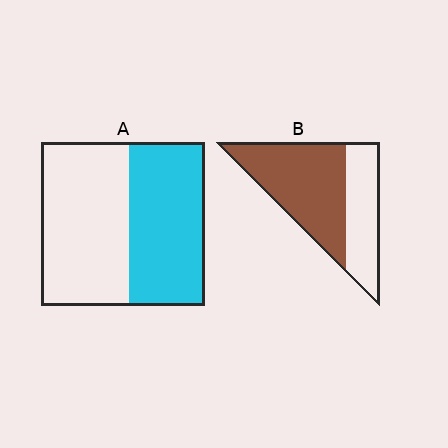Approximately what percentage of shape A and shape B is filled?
A is approximately 45% and B is approximately 65%.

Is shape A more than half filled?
Roughly half.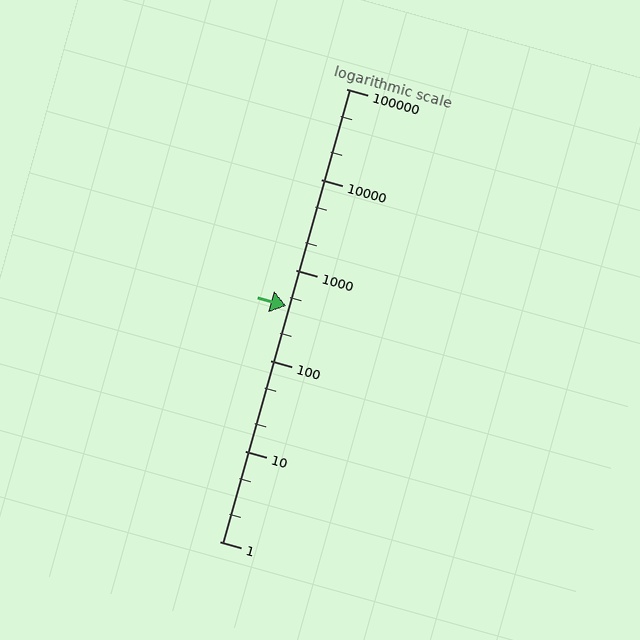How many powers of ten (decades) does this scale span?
The scale spans 5 decades, from 1 to 100000.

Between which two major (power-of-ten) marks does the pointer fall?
The pointer is between 100 and 1000.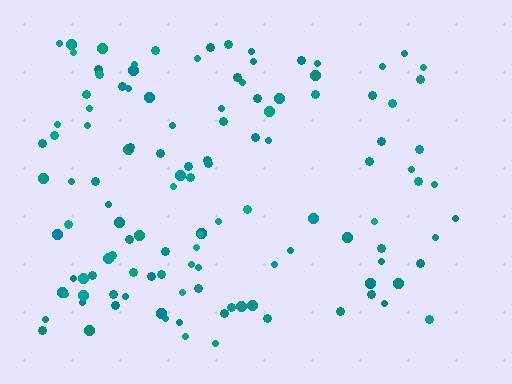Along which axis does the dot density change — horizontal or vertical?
Horizontal.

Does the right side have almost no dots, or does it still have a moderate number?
Still a moderate number, just noticeably fewer than the left.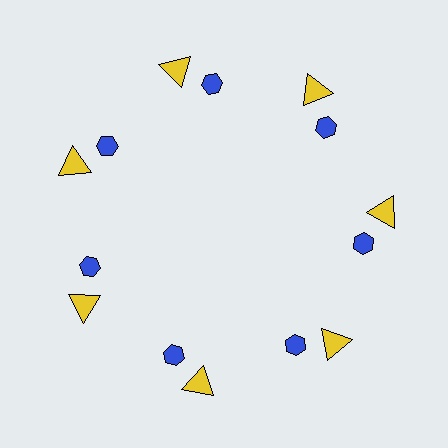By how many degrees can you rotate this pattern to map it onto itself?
The pattern maps onto itself every 51 degrees of rotation.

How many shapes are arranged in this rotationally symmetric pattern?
There are 14 shapes, arranged in 7 groups of 2.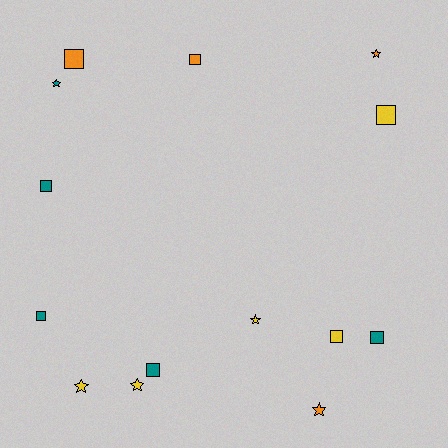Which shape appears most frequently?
Square, with 8 objects.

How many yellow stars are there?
There are 3 yellow stars.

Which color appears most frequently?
Teal, with 5 objects.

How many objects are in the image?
There are 14 objects.